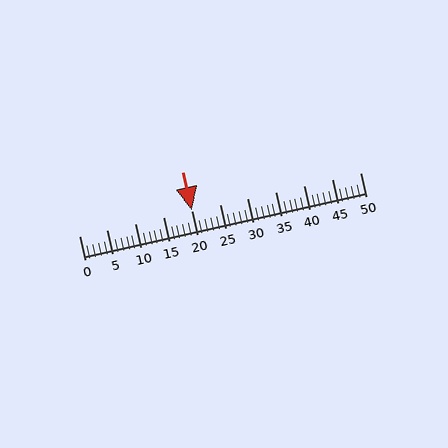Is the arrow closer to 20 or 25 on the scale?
The arrow is closer to 20.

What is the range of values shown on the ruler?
The ruler shows values from 0 to 50.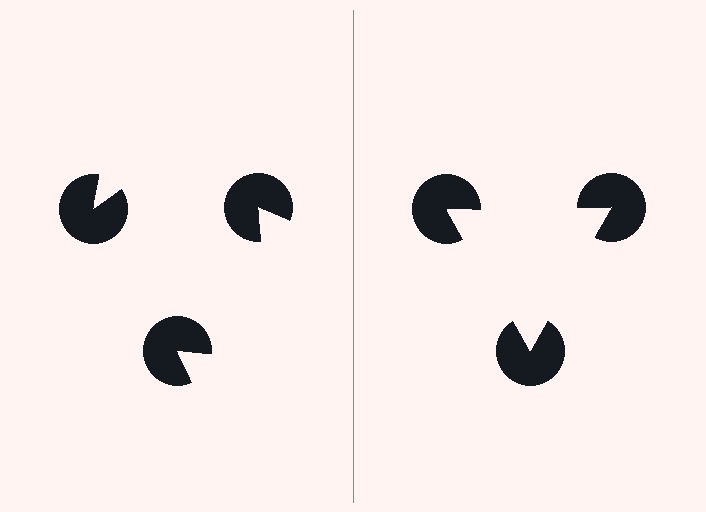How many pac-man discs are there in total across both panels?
6 — 3 on each side.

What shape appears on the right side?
An illusory triangle.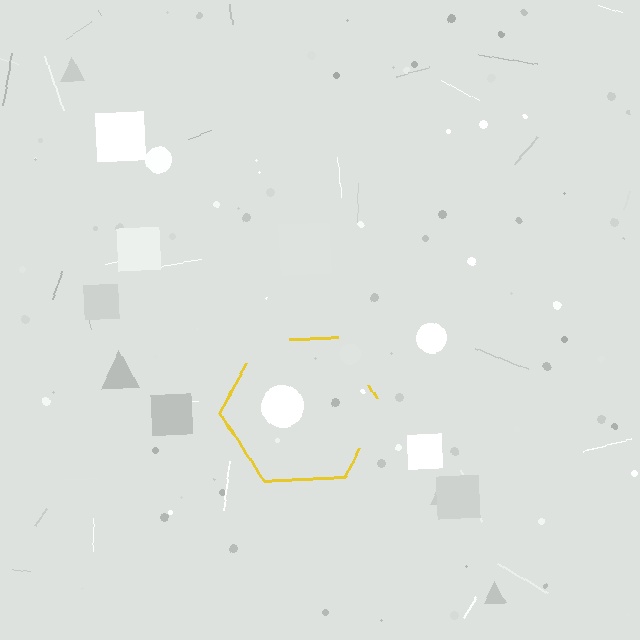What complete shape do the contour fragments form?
The contour fragments form a hexagon.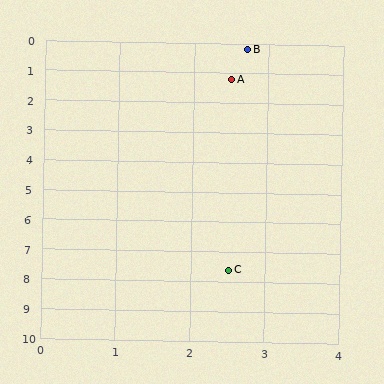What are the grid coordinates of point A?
Point A is at approximately (2.5, 1.2).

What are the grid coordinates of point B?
Point B is at approximately (2.7, 0.2).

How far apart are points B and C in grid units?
Points B and C are about 7.4 grid units apart.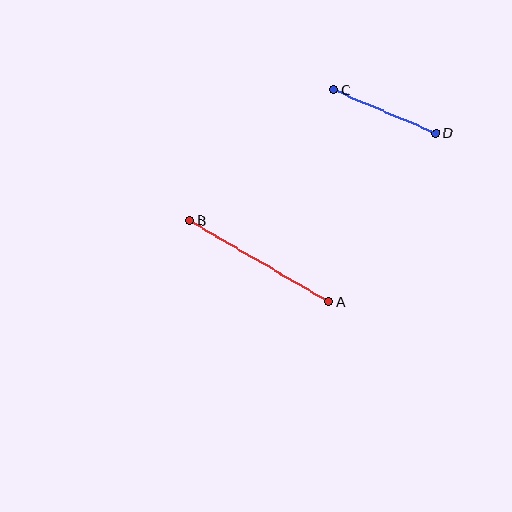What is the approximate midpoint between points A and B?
The midpoint is at approximately (259, 261) pixels.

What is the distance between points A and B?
The distance is approximately 161 pixels.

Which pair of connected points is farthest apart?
Points A and B are farthest apart.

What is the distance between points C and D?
The distance is approximately 111 pixels.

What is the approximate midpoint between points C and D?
The midpoint is at approximately (385, 112) pixels.